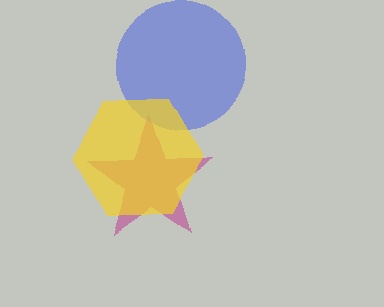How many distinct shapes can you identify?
There are 3 distinct shapes: a magenta star, a blue circle, a yellow hexagon.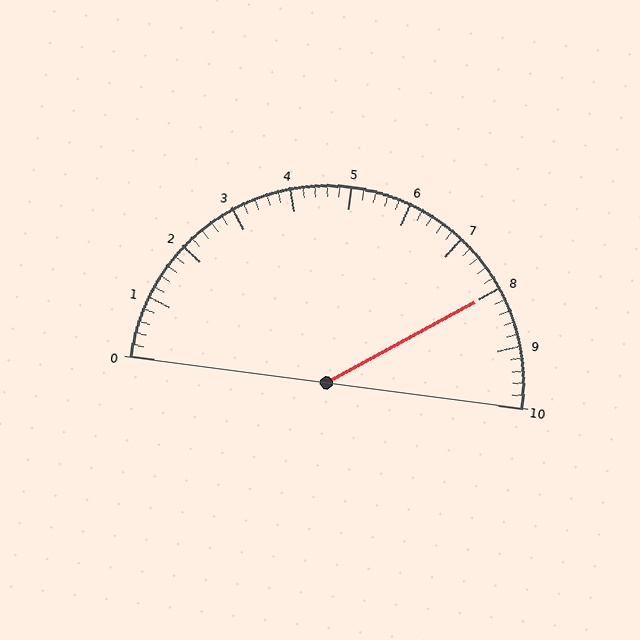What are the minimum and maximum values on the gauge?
The gauge ranges from 0 to 10.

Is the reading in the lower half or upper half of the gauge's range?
The reading is in the upper half of the range (0 to 10).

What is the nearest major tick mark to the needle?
The nearest major tick mark is 8.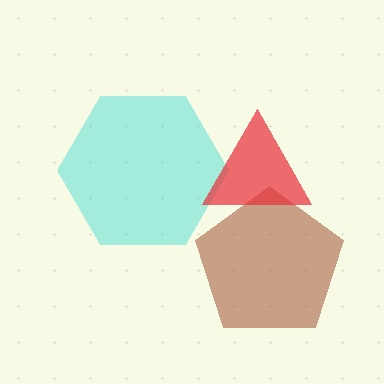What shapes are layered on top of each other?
The layered shapes are: a cyan hexagon, a brown pentagon, a red triangle.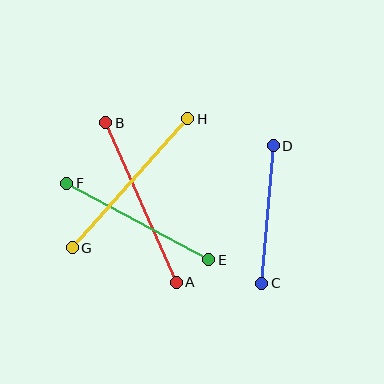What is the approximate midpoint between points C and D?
The midpoint is at approximately (268, 214) pixels.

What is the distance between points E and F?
The distance is approximately 161 pixels.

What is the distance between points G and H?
The distance is approximately 173 pixels.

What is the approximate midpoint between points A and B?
The midpoint is at approximately (141, 203) pixels.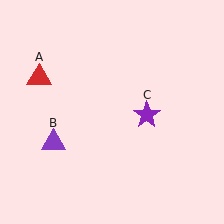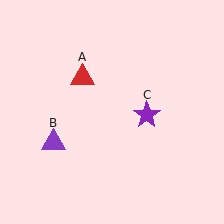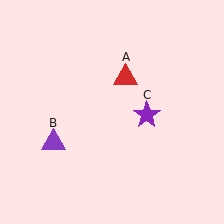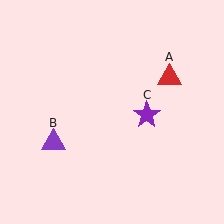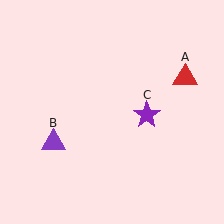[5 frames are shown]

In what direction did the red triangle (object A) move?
The red triangle (object A) moved right.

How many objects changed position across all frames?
1 object changed position: red triangle (object A).